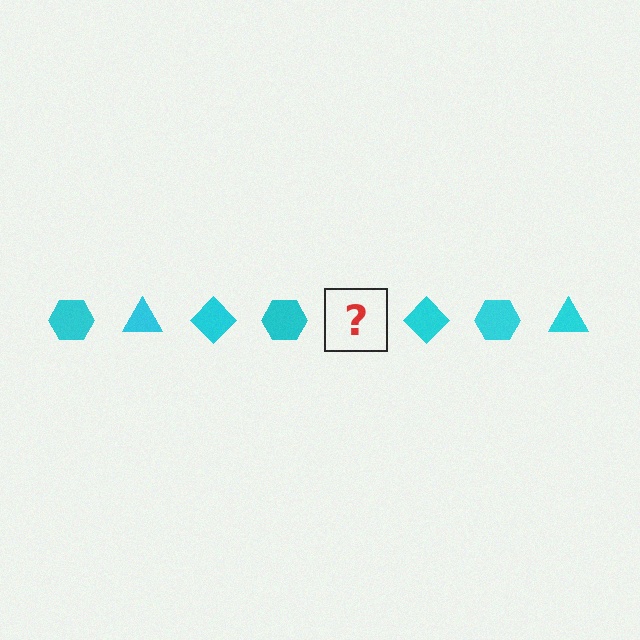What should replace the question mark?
The question mark should be replaced with a cyan triangle.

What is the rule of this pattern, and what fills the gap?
The rule is that the pattern cycles through hexagon, triangle, diamond shapes in cyan. The gap should be filled with a cyan triangle.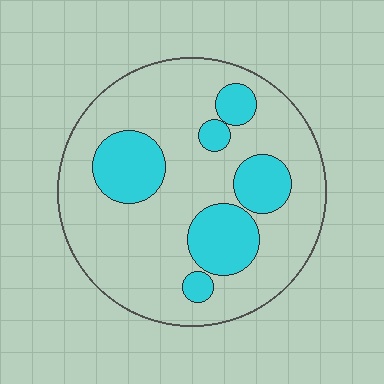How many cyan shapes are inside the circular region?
6.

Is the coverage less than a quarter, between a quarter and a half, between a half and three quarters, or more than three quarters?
Between a quarter and a half.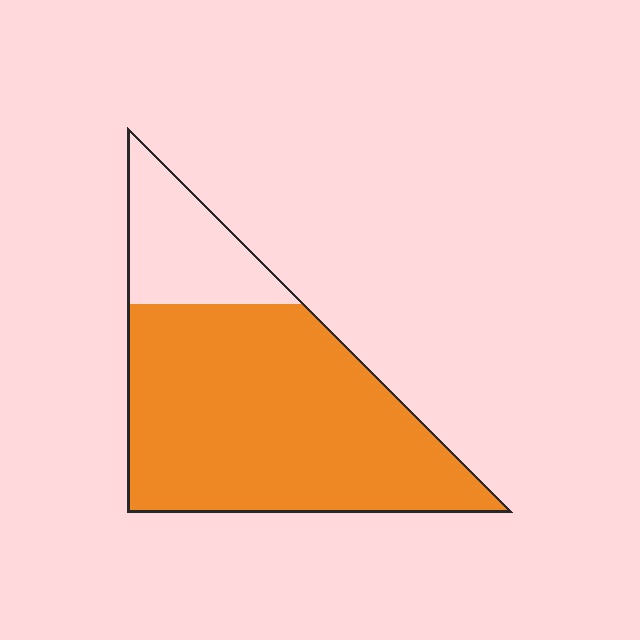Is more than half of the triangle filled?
Yes.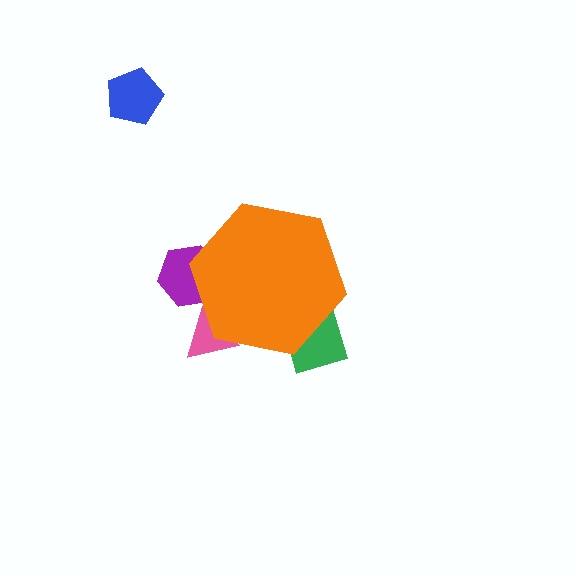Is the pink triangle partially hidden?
Yes, the pink triangle is partially hidden behind the orange hexagon.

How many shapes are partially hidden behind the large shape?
3 shapes are partially hidden.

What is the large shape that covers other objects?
An orange hexagon.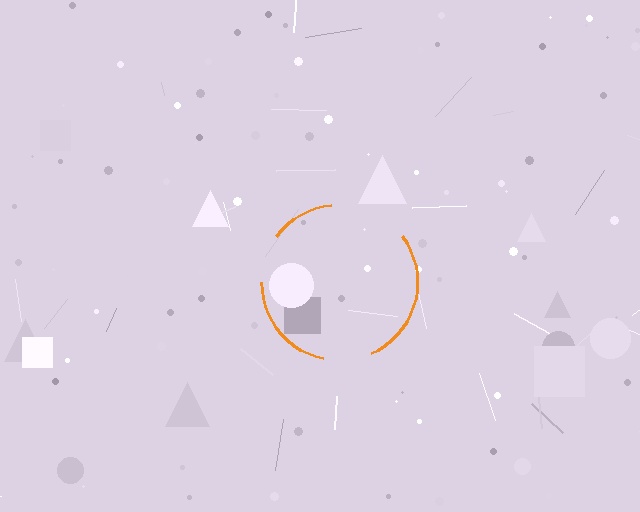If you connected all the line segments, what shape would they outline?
They would outline a circle.